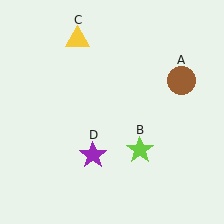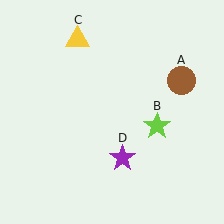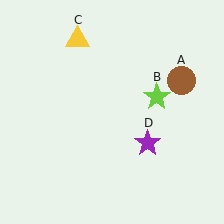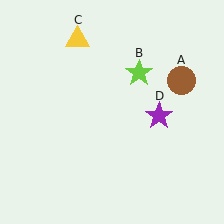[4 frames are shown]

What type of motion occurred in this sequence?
The lime star (object B), purple star (object D) rotated counterclockwise around the center of the scene.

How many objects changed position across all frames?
2 objects changed position: lime star (object B), purple star (object D).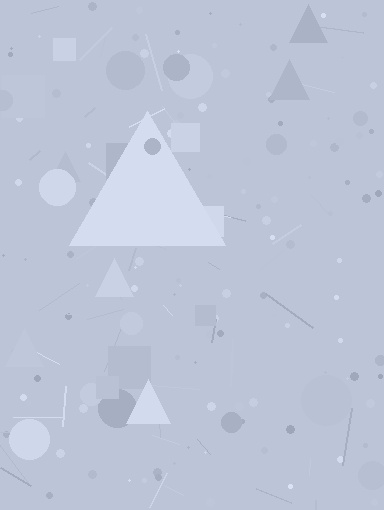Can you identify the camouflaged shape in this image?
The camouflaged shape is a triangle.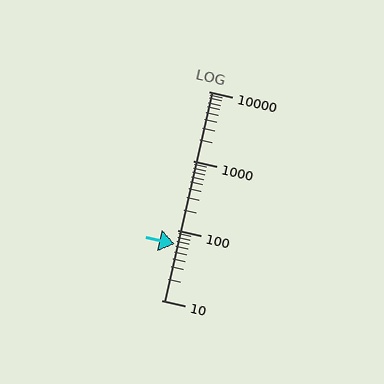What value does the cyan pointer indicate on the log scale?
The pointer indicates approximately 64.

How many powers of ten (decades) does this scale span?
The scale spans 3 decades, from 10 to 10000.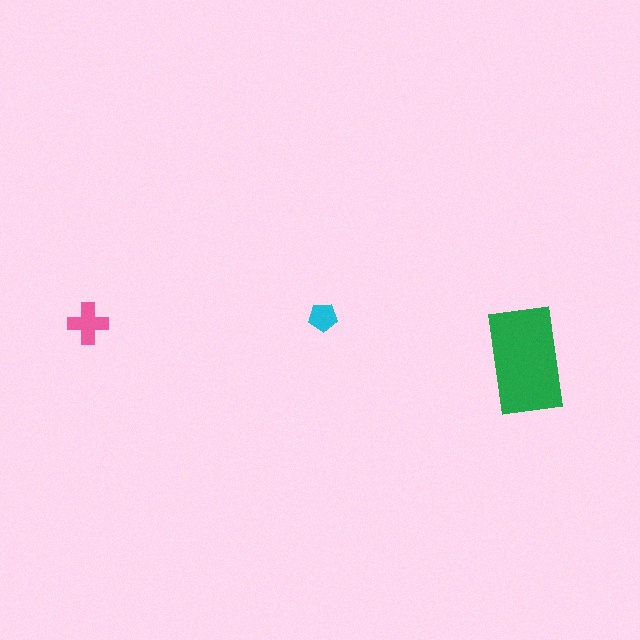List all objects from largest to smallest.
The green rectangle, the pink cross, the cyan pentagon.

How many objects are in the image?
There are 3 objects in the image.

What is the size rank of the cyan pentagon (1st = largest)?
3rd.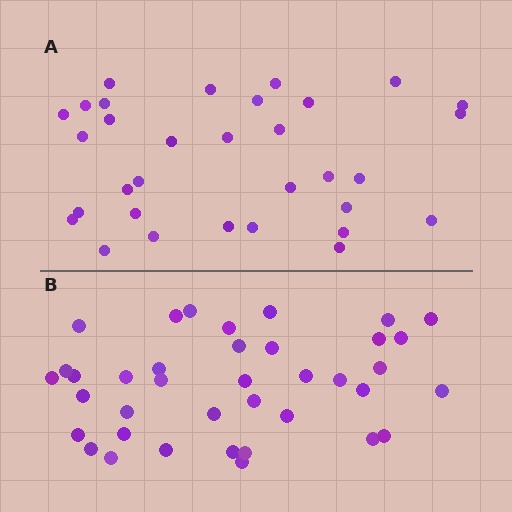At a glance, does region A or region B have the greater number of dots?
Region B (the bottom region) has more dots.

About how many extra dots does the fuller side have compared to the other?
Region B has about 6 more dots than region A.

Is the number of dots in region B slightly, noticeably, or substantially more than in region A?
Region B has only slightly more — the two regions are fairly close. The ratio is roughly 1.2 to 1.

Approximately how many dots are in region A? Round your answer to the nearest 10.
About 30 dots. (The exact count is 32, which rounds to 30.)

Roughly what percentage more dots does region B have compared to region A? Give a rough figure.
About 20% more.